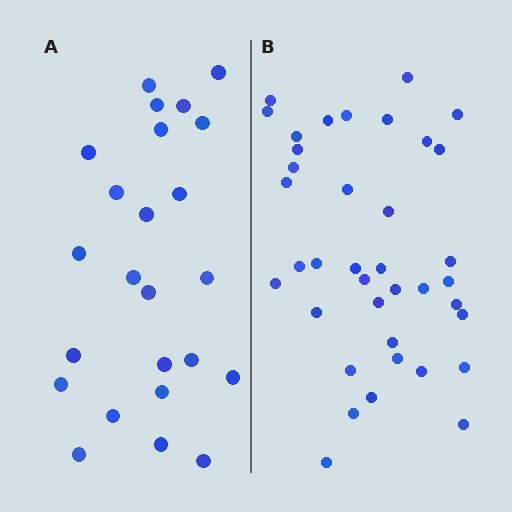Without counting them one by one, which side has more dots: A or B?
Region B (the right region) has more dots.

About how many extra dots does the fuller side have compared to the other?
Region B has approximately 15 more dots than region A.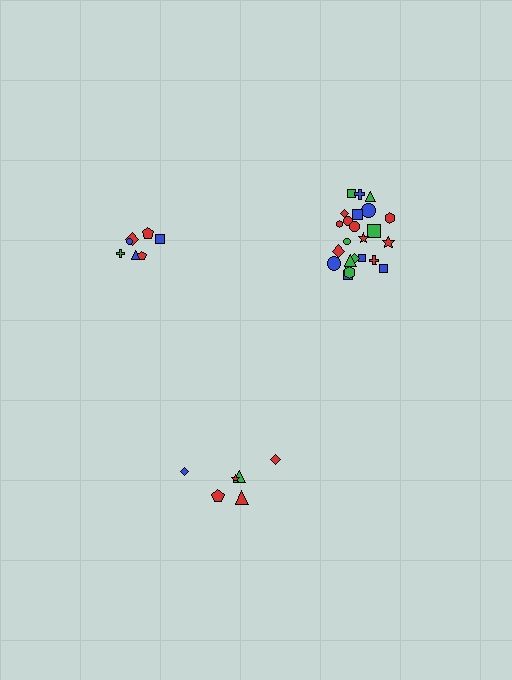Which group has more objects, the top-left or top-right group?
The top-right group.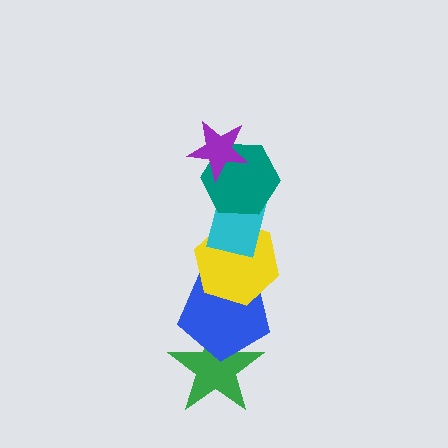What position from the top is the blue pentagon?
The blue pentagon is 5th from the top.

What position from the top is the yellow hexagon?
The yellow hexagon is 4th from the top.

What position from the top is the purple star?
The purple star is 1st from the top.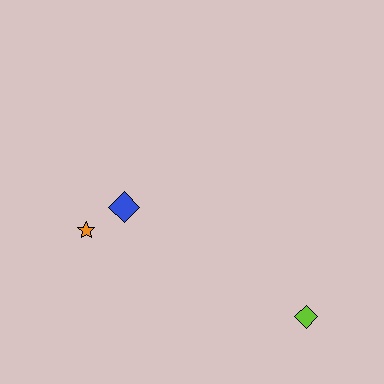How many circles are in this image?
There are no circles.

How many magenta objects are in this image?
There are no magenta objects.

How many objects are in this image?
There are 3 objects.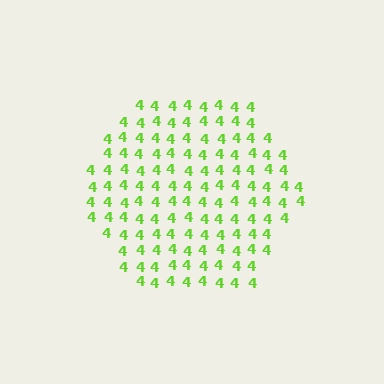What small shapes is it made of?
It is made of small digit 4's.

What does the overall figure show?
The overall figure shows a hexagon.